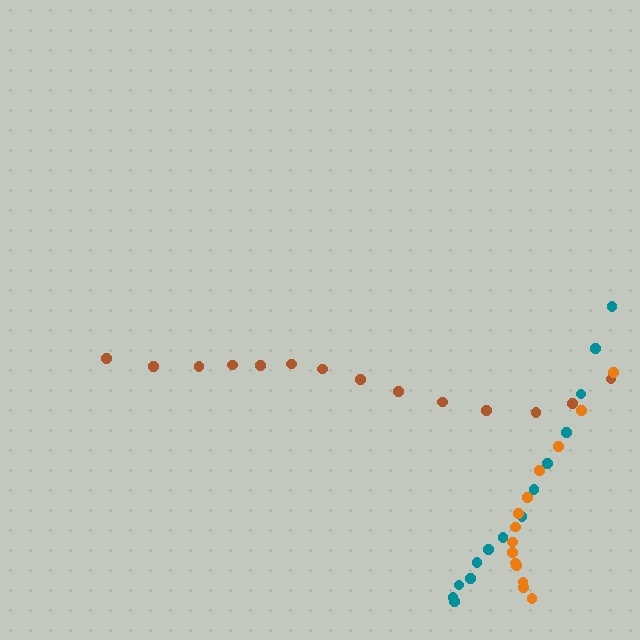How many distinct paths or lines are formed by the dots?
There are 3 distinct paths.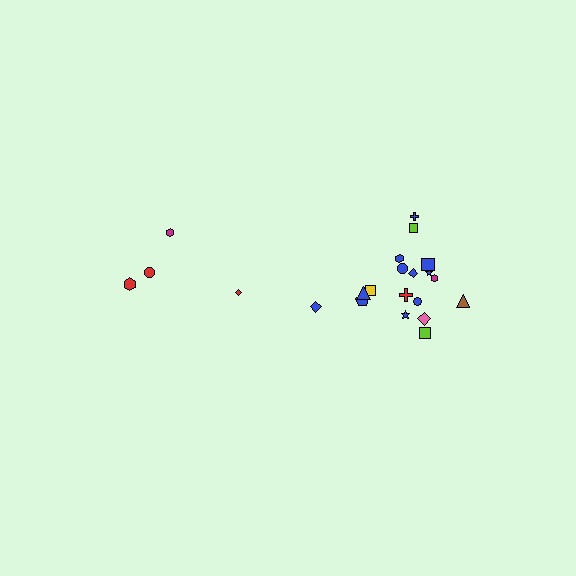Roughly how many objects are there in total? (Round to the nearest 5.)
Roughly 20 objects in total.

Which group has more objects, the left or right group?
The right group.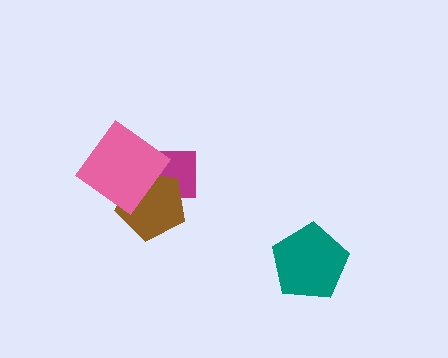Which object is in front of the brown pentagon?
The pink diamond is in front of the brown pentagon.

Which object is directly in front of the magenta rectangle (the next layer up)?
The brown pentagon is directly in front of the magenta rectangle.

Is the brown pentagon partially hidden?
Yes, it is partially covered by another shape.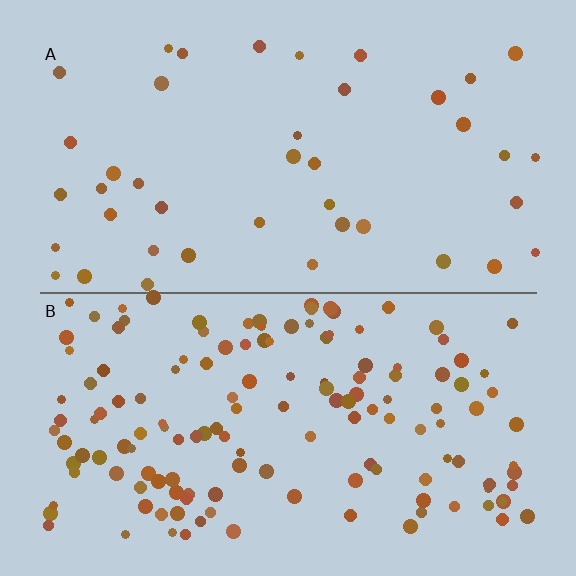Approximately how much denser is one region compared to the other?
Approximately 3.5× — region B over region A.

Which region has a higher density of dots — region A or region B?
B (the bottom).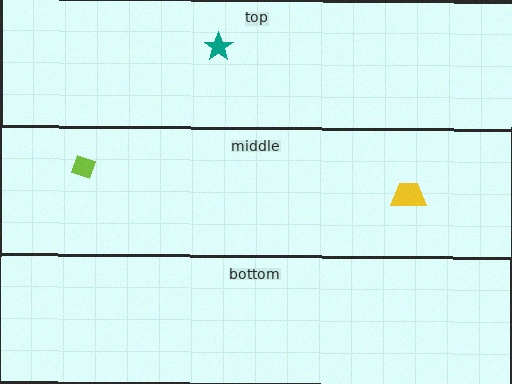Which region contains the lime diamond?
The middle region.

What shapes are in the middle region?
The lime diamond, the yellow trapezoid.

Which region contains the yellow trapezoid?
The middle region.